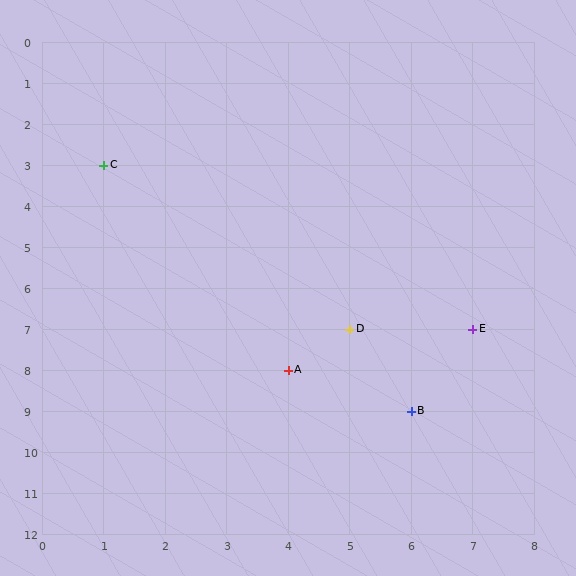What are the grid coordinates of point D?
Point D is at grid coordinates (5, 7).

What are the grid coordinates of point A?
Point A is at grid coordinates (4, 8).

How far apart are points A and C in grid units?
Points A and C are 3 columns and 5 rows apart (about 5.8 grid units diagonally).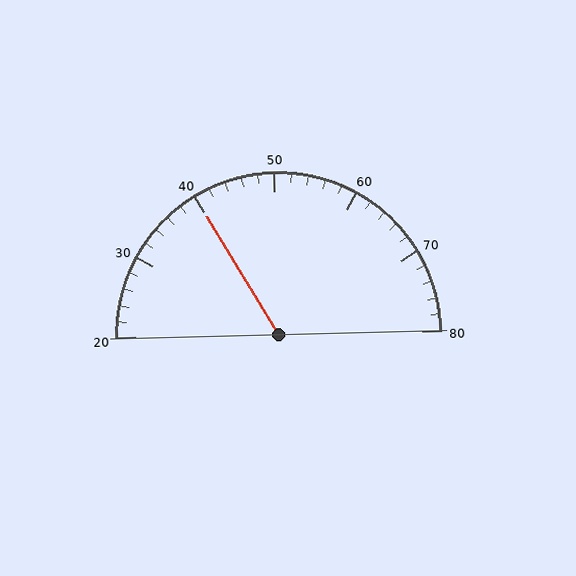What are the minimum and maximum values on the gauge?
The gauge ranges from 20 to 80.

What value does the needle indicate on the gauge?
The needle indicates approximately 40.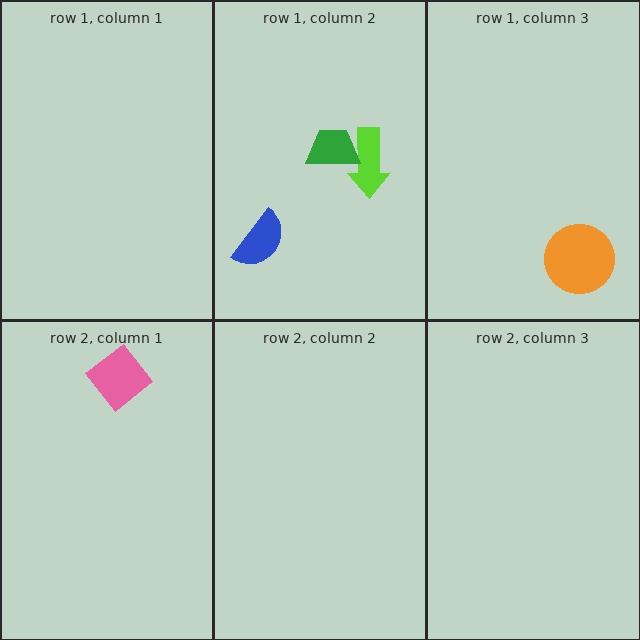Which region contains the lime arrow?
The row 1, column 2 region.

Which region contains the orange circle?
The row 1, column 3 region.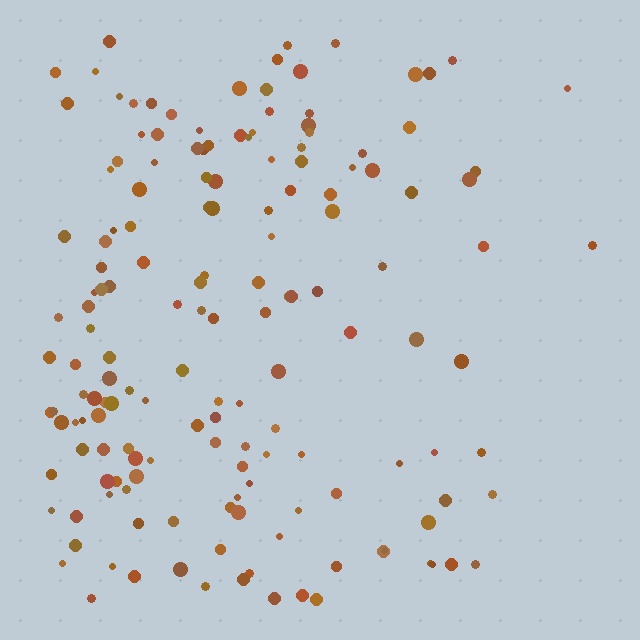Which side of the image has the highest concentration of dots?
The left.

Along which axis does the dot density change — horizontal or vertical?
Horizontal.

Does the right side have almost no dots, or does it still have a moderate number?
Still a moderate number, just noticeably fewer than the left.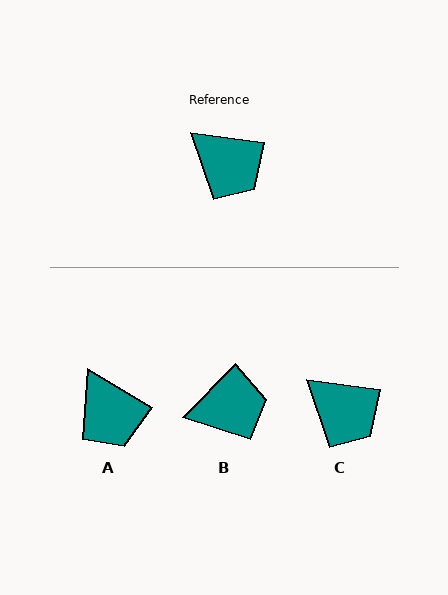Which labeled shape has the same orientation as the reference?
C.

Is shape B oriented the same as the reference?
No, it is off by about 53 degrees.